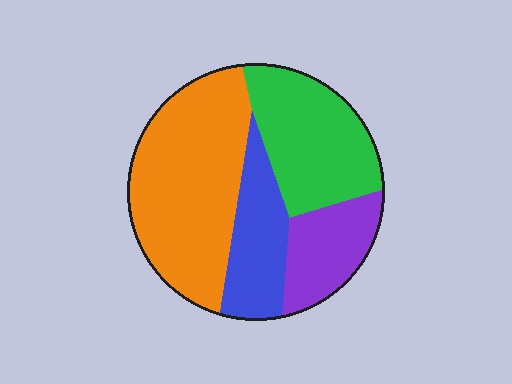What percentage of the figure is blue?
Blue covers around 15% of the figure.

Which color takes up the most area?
Orange, at roughly 40%.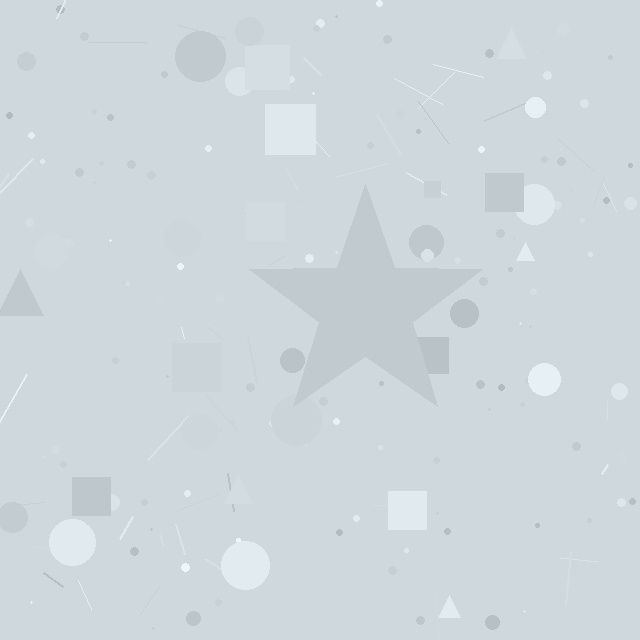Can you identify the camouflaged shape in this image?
The camouflaged shape is a star.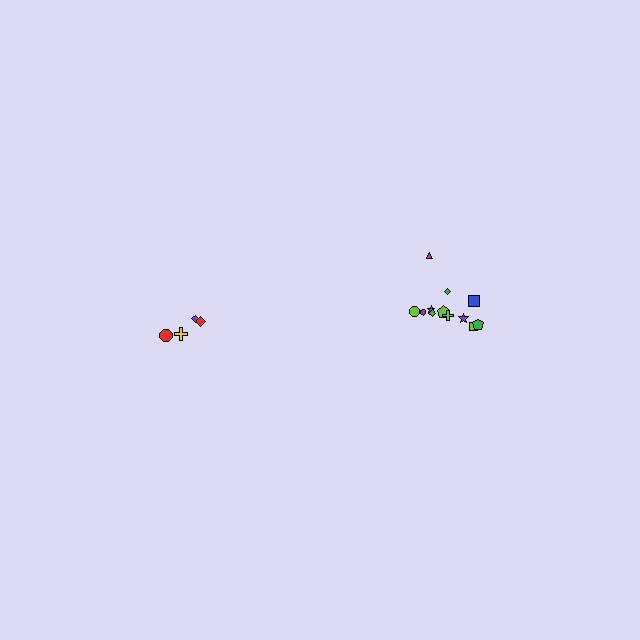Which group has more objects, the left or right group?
The right group.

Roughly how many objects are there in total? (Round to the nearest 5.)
Roughly 15 objects in total.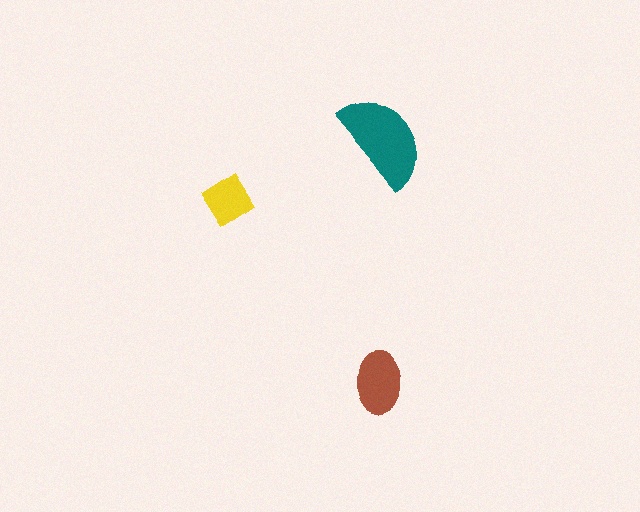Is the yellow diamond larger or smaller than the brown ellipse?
Smaller.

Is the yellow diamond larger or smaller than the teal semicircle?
Smaller.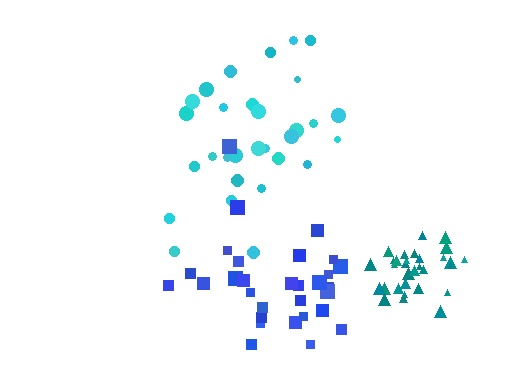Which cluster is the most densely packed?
Teal.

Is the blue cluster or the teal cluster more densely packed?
Teal.